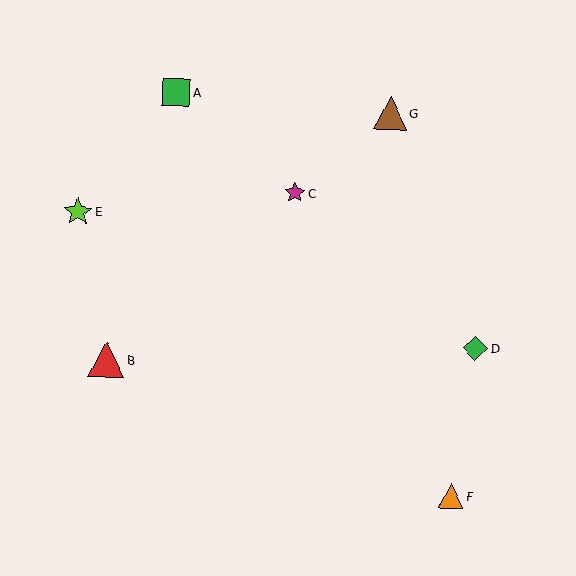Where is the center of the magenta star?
The center of the magenta star is at (295, 193).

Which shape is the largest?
The red triangle (labeled B) is the largest.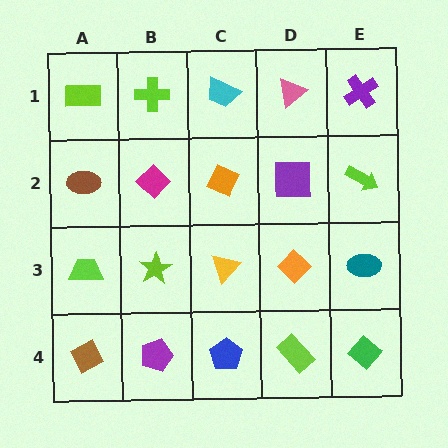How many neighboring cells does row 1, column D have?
3.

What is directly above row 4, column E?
A teal ellipse.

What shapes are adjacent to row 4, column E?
A teal ellipse (row 3, column E), a lime rectangle (row 4, column D).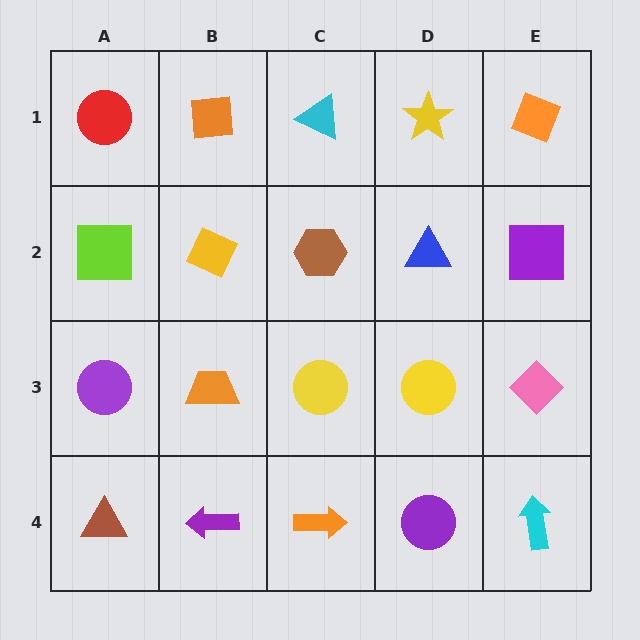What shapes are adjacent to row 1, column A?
A lime square (row 2, column A), an orange square (row 1, column B).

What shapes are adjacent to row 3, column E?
A purple square (row 2, column E), a cyan arrow (row 4, column E), a yellow circle (row 3, column D).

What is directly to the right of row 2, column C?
A blue triangle.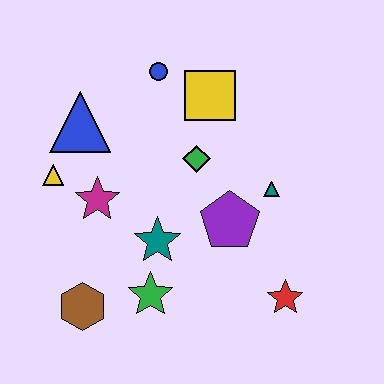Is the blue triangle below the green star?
No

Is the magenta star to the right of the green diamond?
No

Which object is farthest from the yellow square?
The brown hexagon is farthest from the yellow square.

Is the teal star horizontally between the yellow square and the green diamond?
No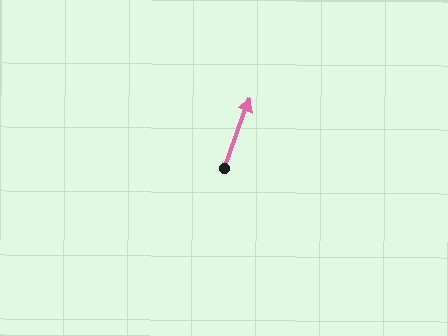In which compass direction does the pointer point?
North.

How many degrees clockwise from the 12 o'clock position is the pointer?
Approximately 20 degrees.